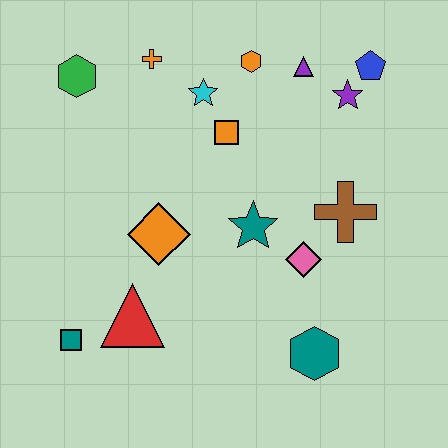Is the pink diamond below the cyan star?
Yes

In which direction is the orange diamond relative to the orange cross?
The orange diamond is below the orange cross.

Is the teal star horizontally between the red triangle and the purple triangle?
Yes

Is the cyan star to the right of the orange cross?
Yes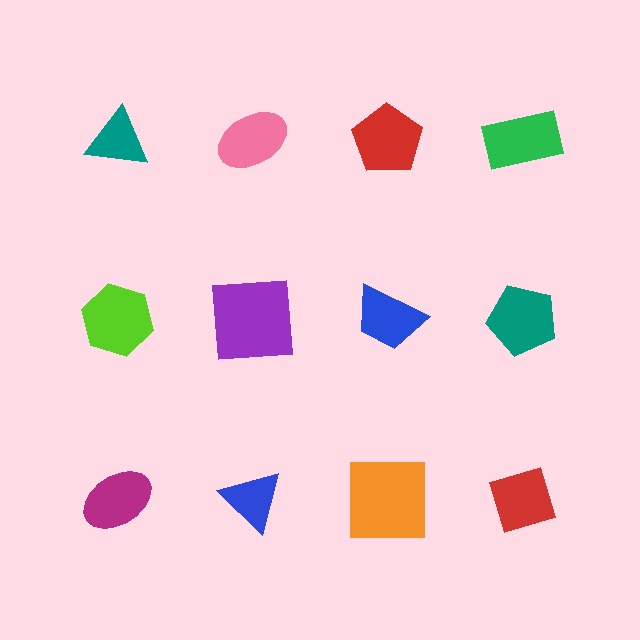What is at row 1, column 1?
A teal triangle.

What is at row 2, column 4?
A teal pentagon.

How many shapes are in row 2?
4 shapes.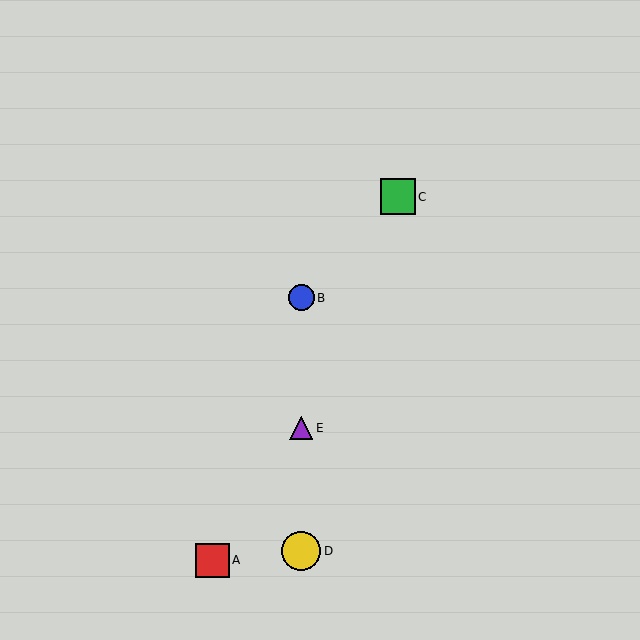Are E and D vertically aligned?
Yes, both are at x≈301.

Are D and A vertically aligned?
No, D is at x≈301 and A is at x≈212.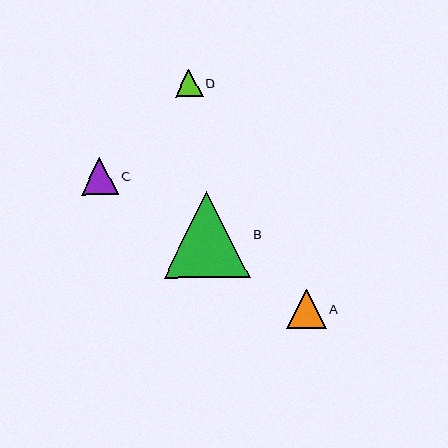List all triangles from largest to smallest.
From largest to smallest: B, A, C, D.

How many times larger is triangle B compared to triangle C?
Triangle B is approximately 2.3 times the size of triangle C.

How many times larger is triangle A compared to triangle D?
Triangle A is approximately 1.4 times the size of triangle D.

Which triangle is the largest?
Triangle B is the largest with a size of approximately 86 pixels.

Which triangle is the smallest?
Triangle D is the smallest with a size of approximately 27 pixels.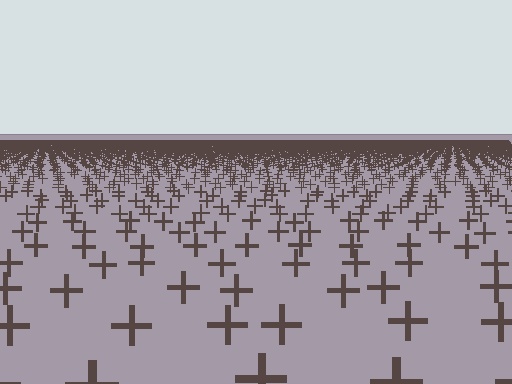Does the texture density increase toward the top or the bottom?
Density increases toward the top.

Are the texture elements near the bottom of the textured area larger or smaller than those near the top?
Larger. Near the bottom, elements are closer to the viewer and appear at a bigger on-screen size.